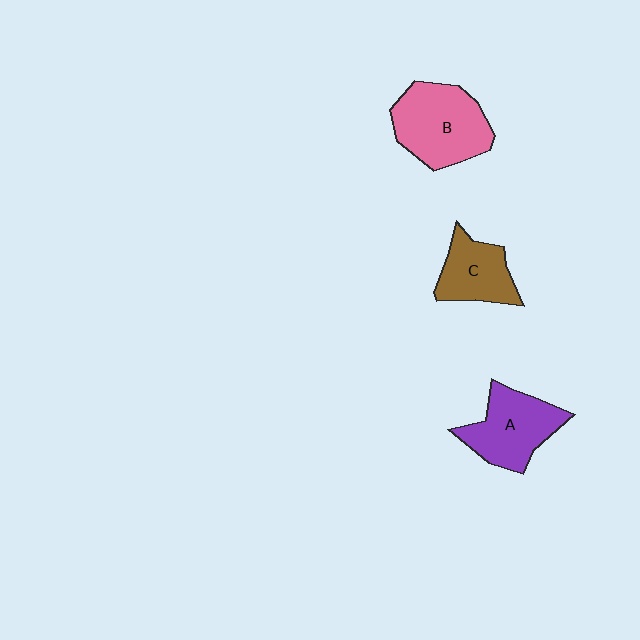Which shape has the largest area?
Shape B (pink).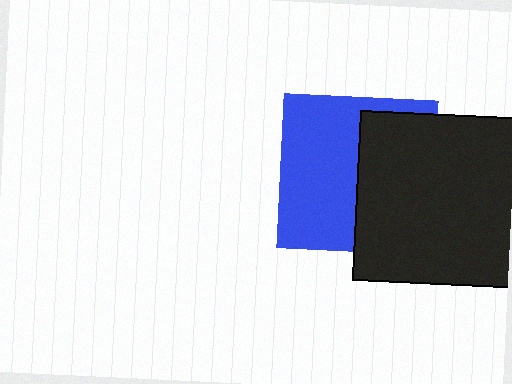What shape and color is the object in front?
The object in front is a black square.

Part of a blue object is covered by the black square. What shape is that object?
It is a square.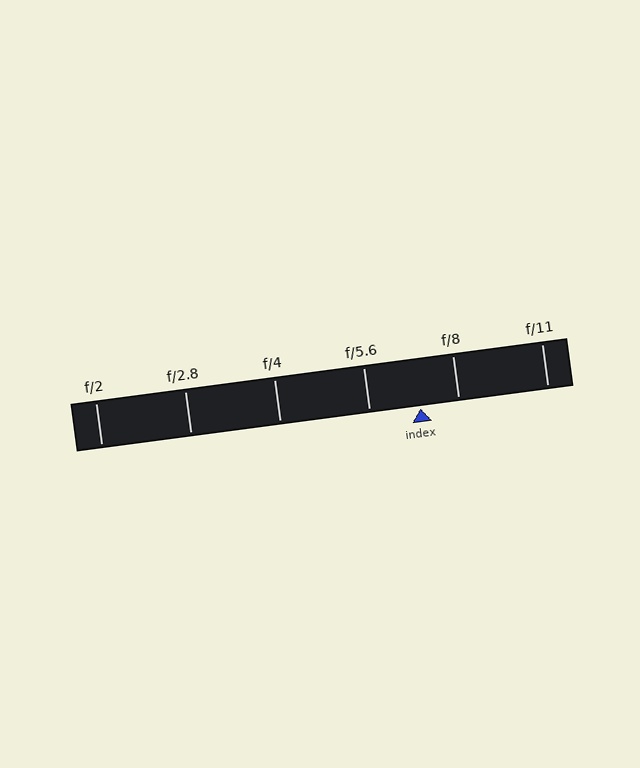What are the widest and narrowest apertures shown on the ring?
The widest aperture shown is f/2 and the narrowest is f/11.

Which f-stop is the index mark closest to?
The index mark is closest to f/8.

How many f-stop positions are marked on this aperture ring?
There are 6 f-stop positions marked.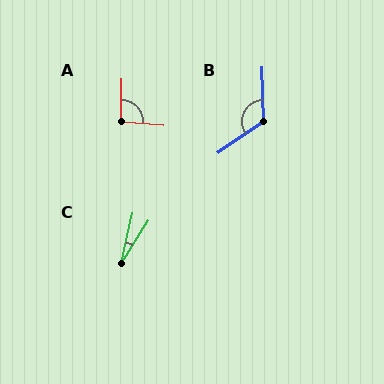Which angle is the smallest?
C, at approximately 20 degrees.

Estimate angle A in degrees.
Approximately 93 degrees.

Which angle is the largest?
B, at approximately 123 degrees.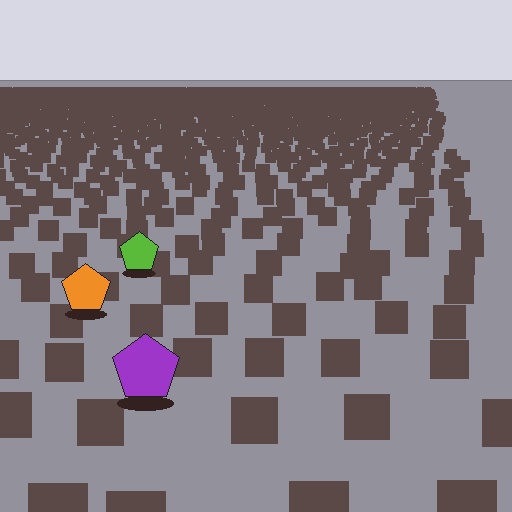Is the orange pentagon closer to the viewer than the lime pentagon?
Yes. The orange pentagon is closer — you can tell from the texture gradient: the ground texture is coarser near it.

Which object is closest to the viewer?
The purple pentagon is closest. The texture marks near it are larger and more spread out.